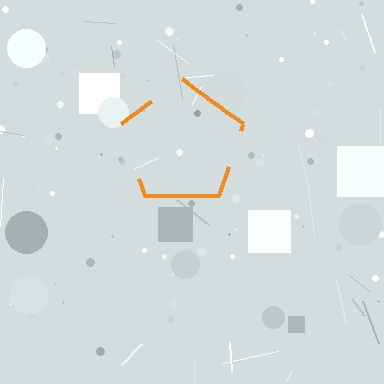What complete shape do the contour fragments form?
The contour fragments form a pentagon.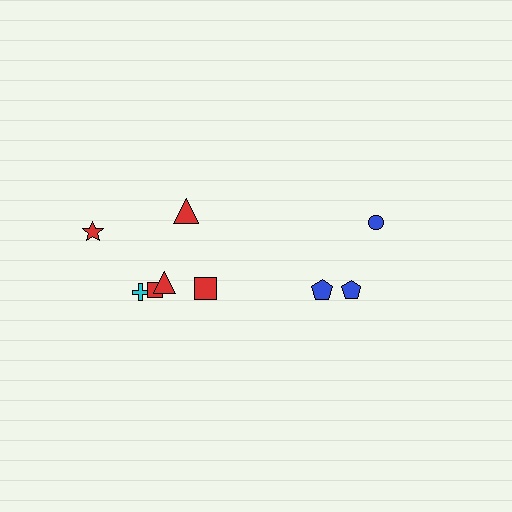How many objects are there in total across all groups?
There are 9 objects.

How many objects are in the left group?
There are 6 objects.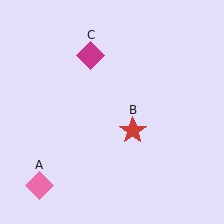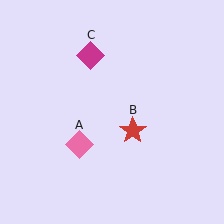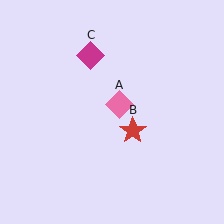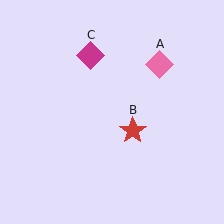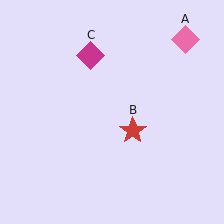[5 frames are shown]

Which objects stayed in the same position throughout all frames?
Red star (object B) and magenta diamond (object C) remained stationary.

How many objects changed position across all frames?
1 object changed position: pink diamond (object A).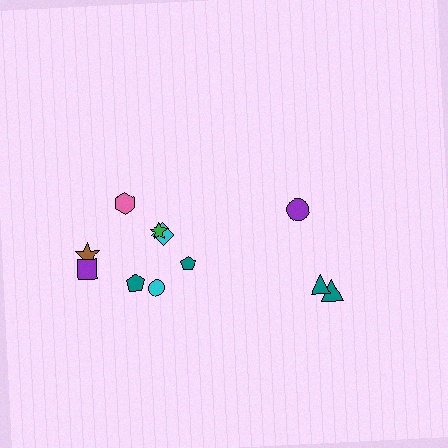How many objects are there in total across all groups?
There are 11 objects.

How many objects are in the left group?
There are 8 objects.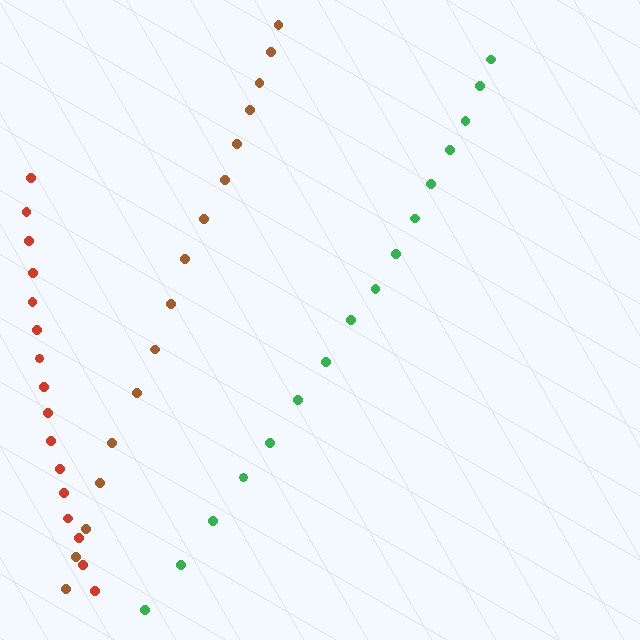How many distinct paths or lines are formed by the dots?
There are 3 distinct paths.